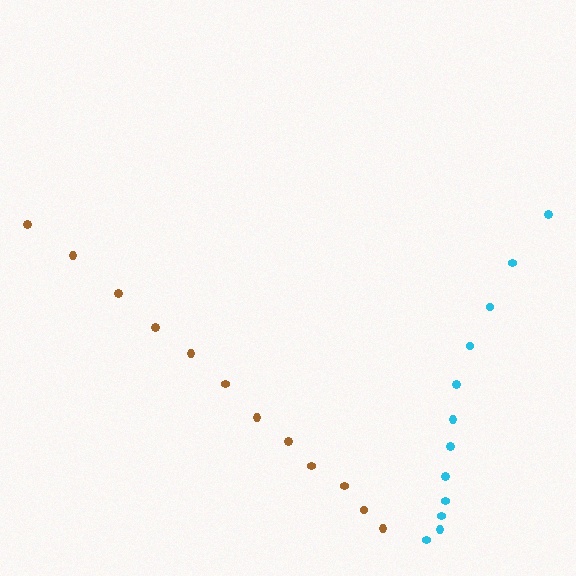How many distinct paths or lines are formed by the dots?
There are 2 distinct paths.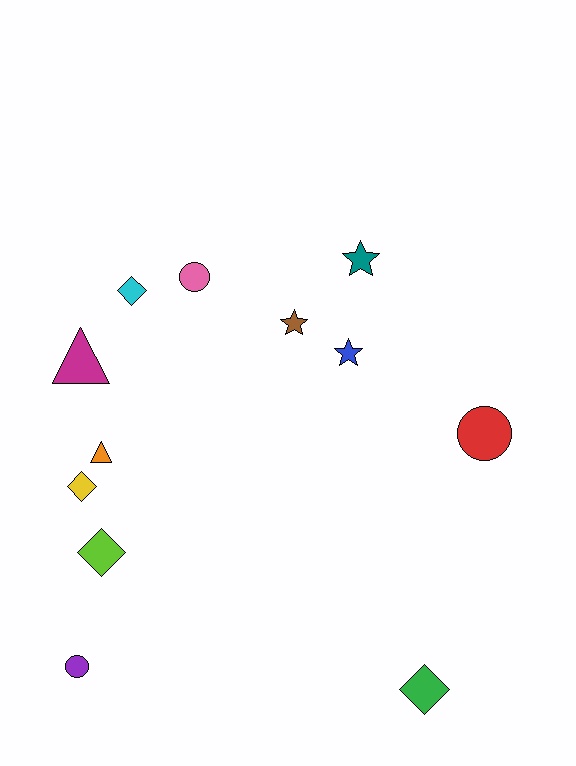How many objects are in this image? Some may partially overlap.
There are 12 objects.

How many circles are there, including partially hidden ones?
There are 3 circles.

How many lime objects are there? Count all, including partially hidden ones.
There is 1 lime object.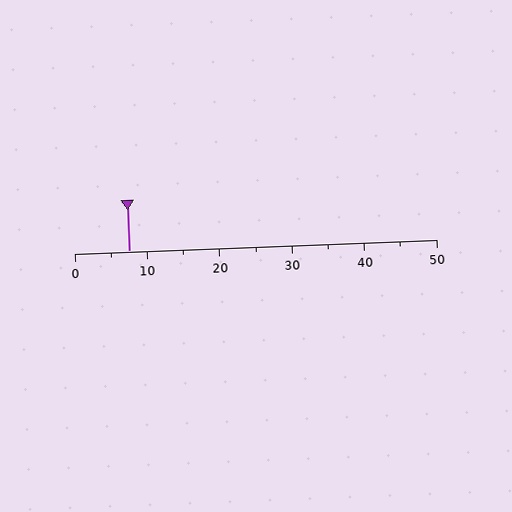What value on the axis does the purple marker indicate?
The marker indicates approximately 7.5.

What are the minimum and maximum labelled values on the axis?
The axis runs from 0 to 50.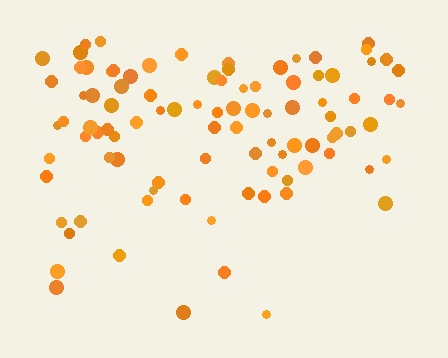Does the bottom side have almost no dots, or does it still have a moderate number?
Still a moderate number, just noticeably fewer than the top.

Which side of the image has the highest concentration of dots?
The top.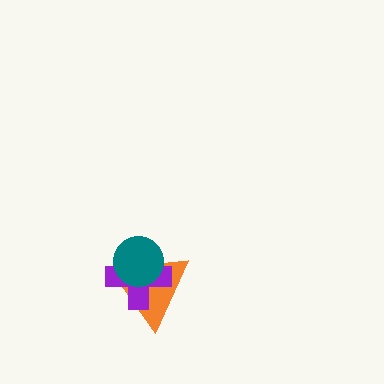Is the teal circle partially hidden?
No, no other shape covers it.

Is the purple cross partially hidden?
Yes, it is partially covered by another shape.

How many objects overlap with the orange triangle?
2 objects overlap with the orange triangle.